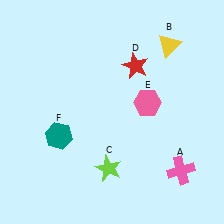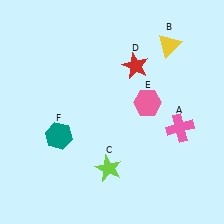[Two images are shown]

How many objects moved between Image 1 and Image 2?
1 object moved between the two images.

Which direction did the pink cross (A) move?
The pink cross (A) moved up.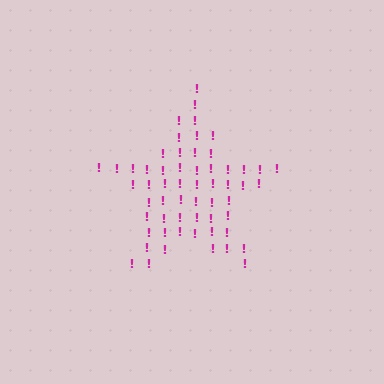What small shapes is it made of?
It is made of small exclamation marks.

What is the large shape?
The large shape is a star.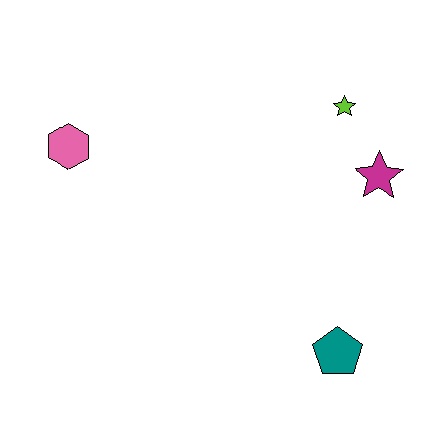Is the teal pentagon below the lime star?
Yes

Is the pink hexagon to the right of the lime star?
No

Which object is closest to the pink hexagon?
The lime star is closest to the pink hexagon.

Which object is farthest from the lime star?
The pink hexagon is farthest from the lime star.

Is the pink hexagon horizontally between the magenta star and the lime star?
No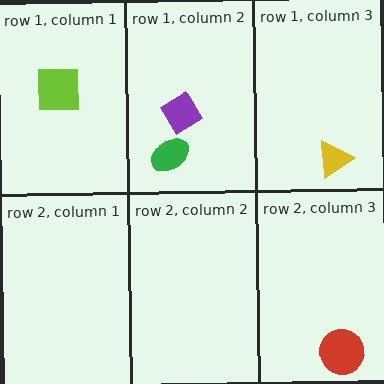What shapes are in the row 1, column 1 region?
The lime square.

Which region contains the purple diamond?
The row 1, column 2 region.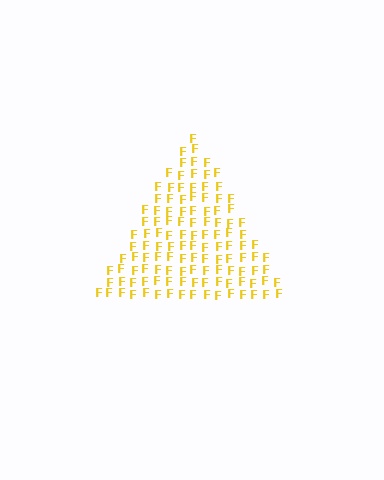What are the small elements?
The small elements are letter F's.